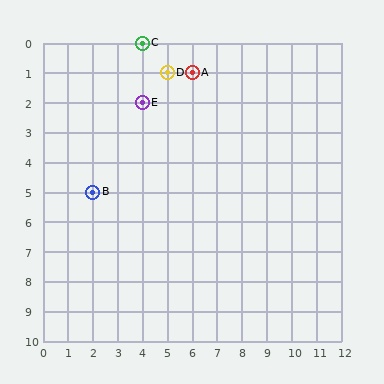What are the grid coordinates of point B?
Point B is at grid coordinates (2, 5).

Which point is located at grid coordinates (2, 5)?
Point B is at (2, 5).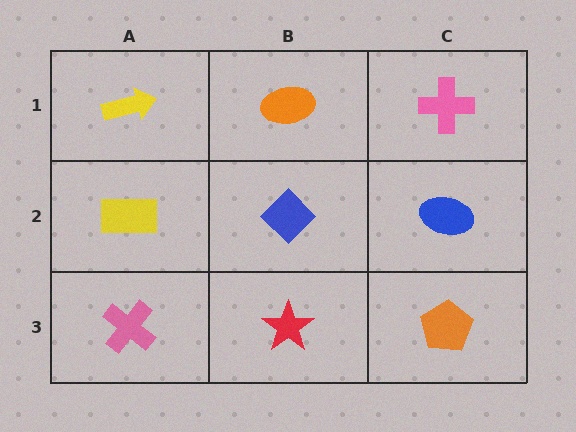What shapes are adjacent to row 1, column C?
A blue ellipse (row 2, column C), an orange ellipse (row 1, column B).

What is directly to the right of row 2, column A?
A blue diamond.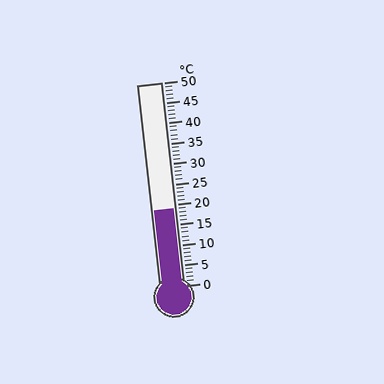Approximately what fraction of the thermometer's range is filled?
The thermometer is filled to approximately 40% of its range.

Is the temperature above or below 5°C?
The temperature is above 5°C.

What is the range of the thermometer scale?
The thermometer scale ranges from 0°C to 50°C.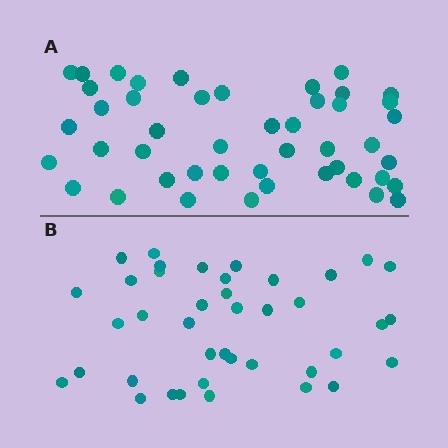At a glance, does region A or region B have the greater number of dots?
Region A (the top region) has more dots.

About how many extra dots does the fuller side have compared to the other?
Region A has about 6 more dots than region B.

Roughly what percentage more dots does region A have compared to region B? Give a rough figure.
About 15% more.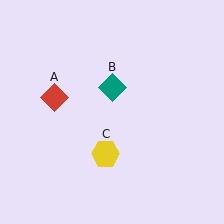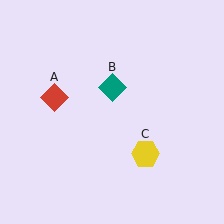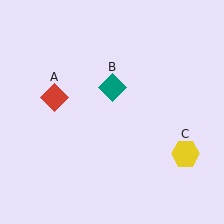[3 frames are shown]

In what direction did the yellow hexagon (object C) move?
The yellow hexagon (object C) moved right.